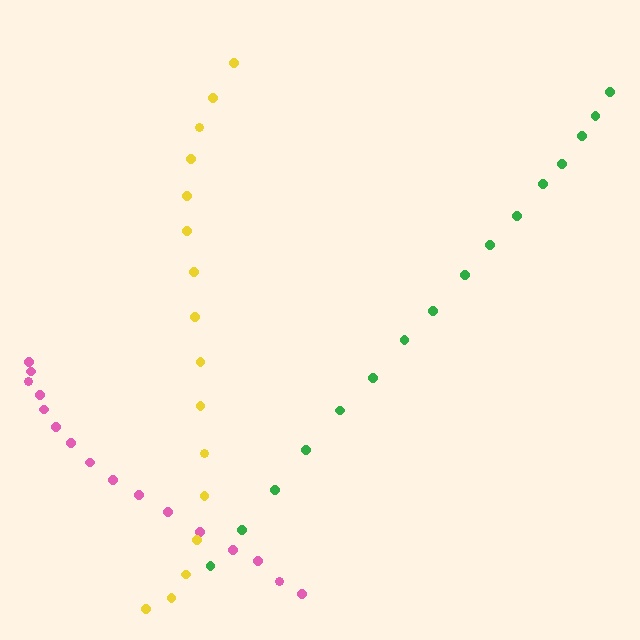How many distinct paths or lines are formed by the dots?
There are 3 distinct paths.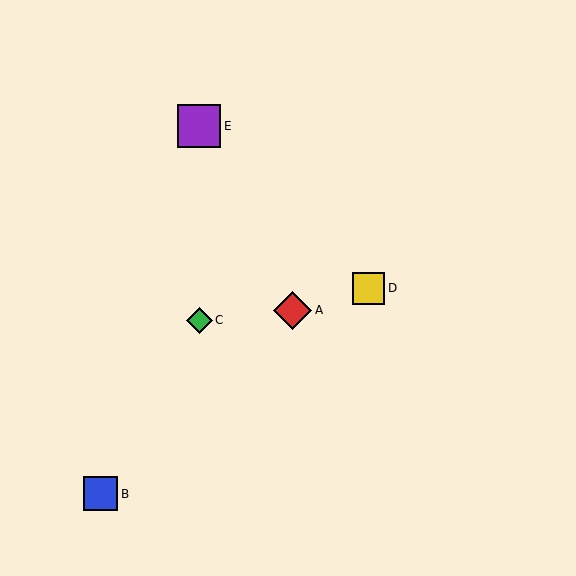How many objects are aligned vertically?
2 objects (C, E) are aligned vertically.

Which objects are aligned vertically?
Objects C, E are aligned vertically.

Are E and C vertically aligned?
Yes, both are at x≈199.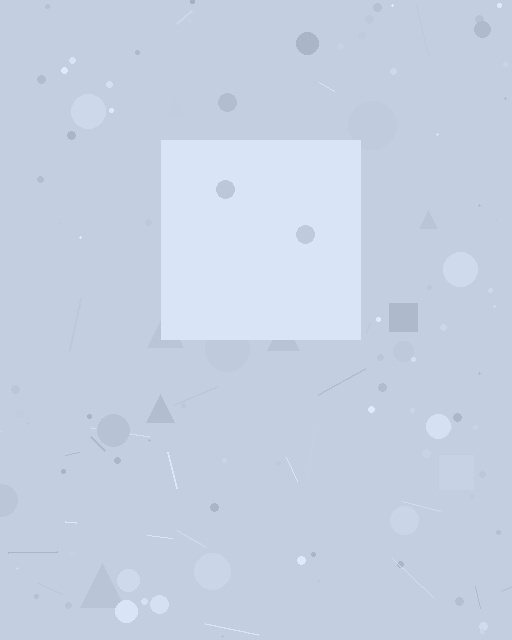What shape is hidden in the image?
A square is hidden in the image.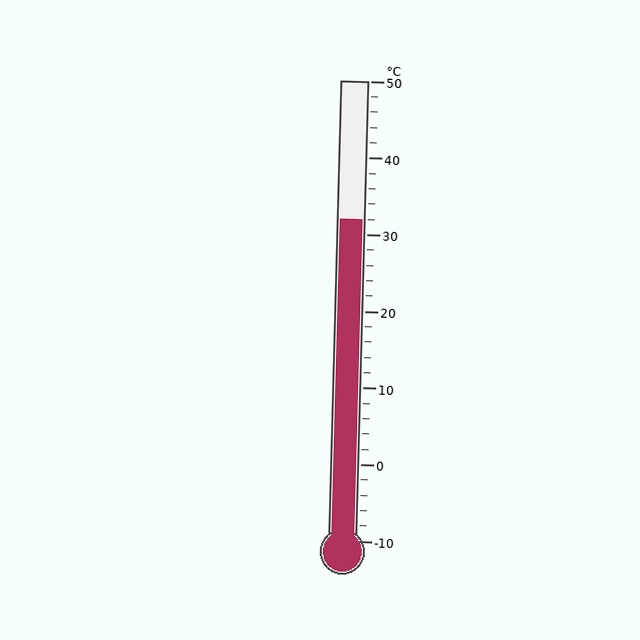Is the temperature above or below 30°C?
The temperature is above 30°C.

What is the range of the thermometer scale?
The thermometer scale ranges from -10°C to 50°C.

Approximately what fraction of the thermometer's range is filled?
The thermometer is filled to approximately 70% of its range.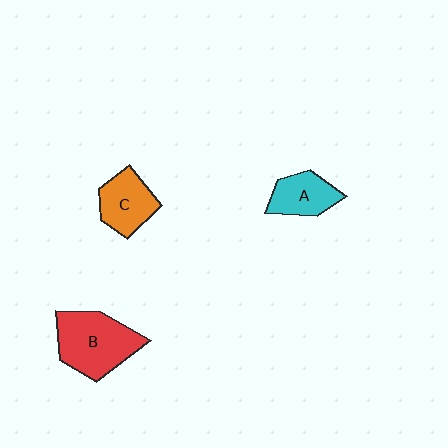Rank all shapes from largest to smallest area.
From largest to smallest: B (red), C (orange), A (cyan).